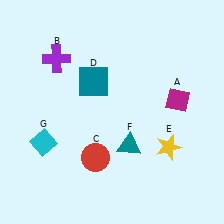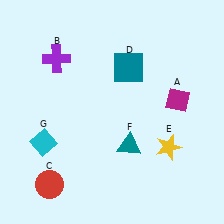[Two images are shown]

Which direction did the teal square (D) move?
The teal square (D) moved right.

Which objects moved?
The objects that moved are: the red circle (C), the teal square (D).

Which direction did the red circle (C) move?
The red circle (C) moved left.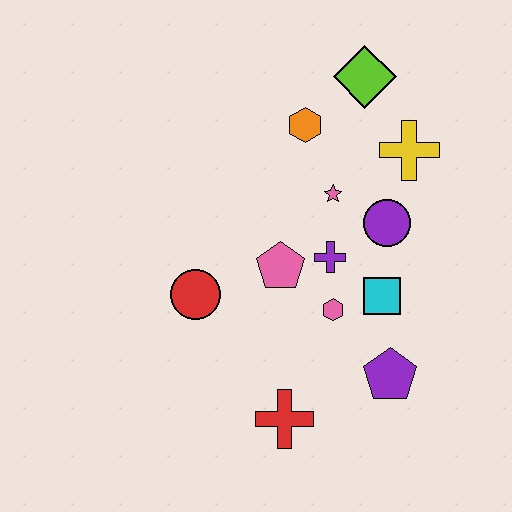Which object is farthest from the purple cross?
The lime diamond is farthest from the purple cross.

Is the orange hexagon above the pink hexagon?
Yes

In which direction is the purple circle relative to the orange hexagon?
The purple circle is below the orange hexagon.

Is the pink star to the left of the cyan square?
Yes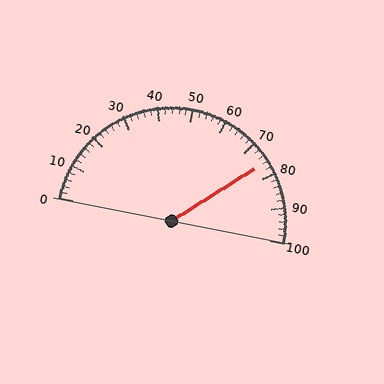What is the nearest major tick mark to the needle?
The nearest major tick mark is 80.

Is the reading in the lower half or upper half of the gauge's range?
The reading is in the upper half of the range (0 to 100).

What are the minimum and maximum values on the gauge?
The gauge ranges from 0 to 100.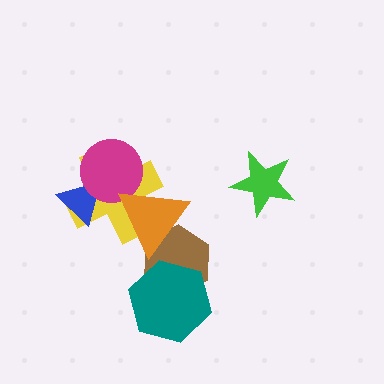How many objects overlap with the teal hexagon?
1 object overlaps with the teal hexagon.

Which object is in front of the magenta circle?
The orange triangle is in front of the magenta circle.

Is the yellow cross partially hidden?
Yes, it is partially covered by another shape.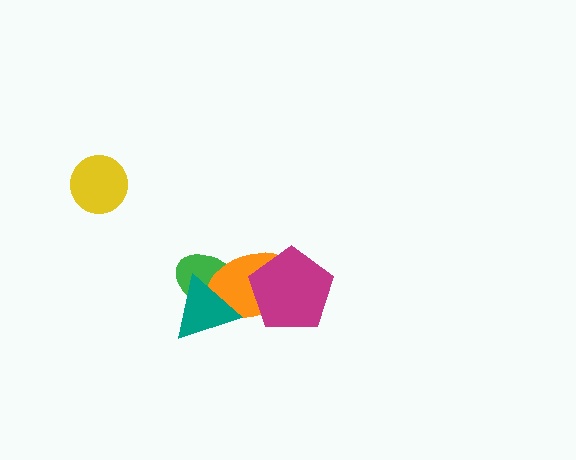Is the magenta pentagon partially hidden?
No, no other shape covers it.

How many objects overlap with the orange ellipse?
3 objects overlap with the orange ellipse.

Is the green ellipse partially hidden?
Yes, it is partially covered by another shape.